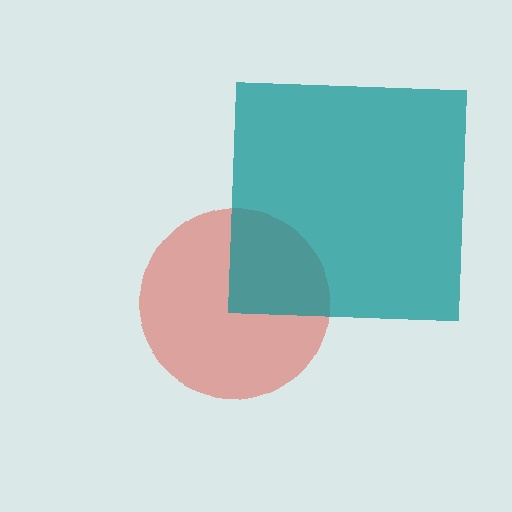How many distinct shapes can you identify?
There are 2 distinct shapes: a red circle, a teal square.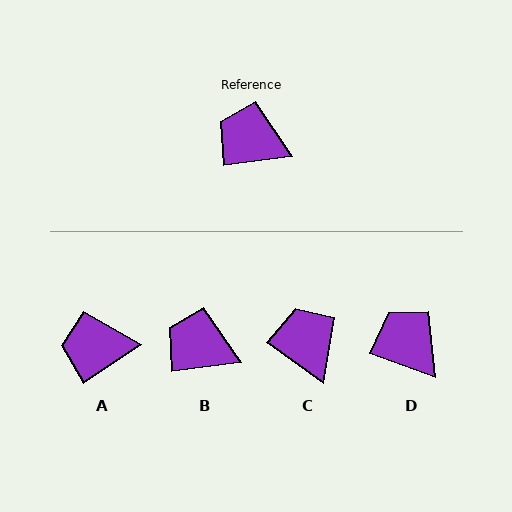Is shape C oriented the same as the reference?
No, it is off by about 44 degrees.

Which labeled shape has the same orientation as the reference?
B.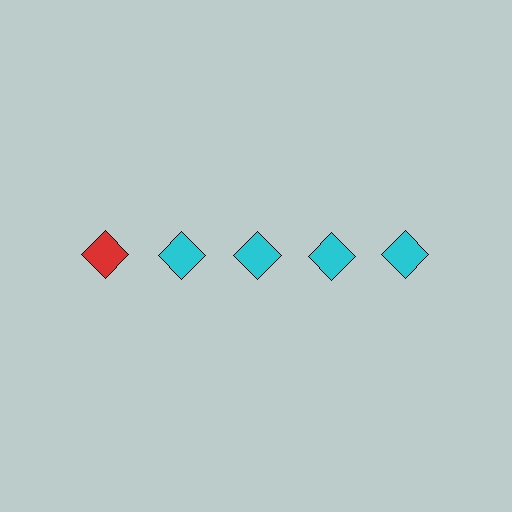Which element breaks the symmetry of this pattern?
The red diamond in the top row, leftmost column breaks the symmetry. All other shapes are cyan diamonds.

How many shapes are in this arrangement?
There are 5 shapes arranged in a grid pattern.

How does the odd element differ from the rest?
It has a different color: red instead of cyan.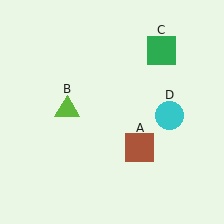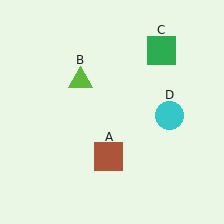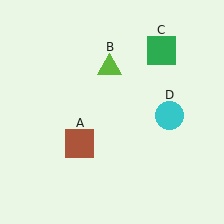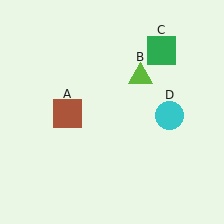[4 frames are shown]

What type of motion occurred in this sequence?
The brown square (object A), lime triangle (object B) rotated clockwise around the center of the scene.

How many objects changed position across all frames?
2 objects changed position: brown square (object A), lime triangle (object B).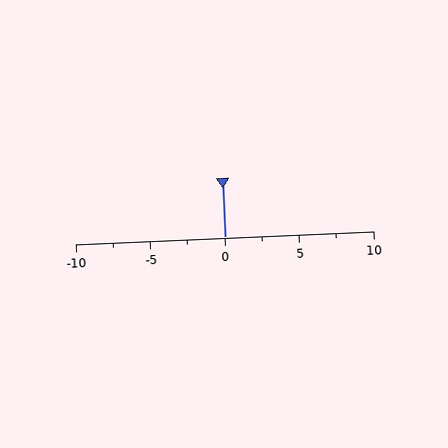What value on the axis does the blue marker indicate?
The marker indicates approximately 0.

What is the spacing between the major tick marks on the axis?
The major ticks are spaced 5 apart.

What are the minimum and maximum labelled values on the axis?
The axis runs from -10 to 10.